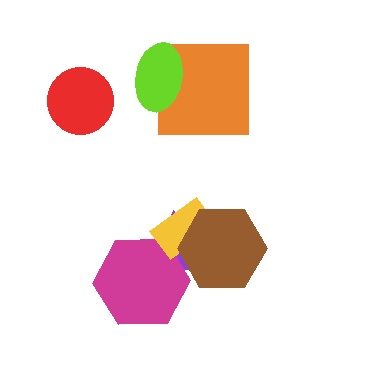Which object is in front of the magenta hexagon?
The yellow rectangle is in front of the magenta hexagon.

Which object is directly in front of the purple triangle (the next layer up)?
The magenta hexagon is directly in front of the purple triangle.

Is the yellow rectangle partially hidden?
Yes, it is partially covered by another shape.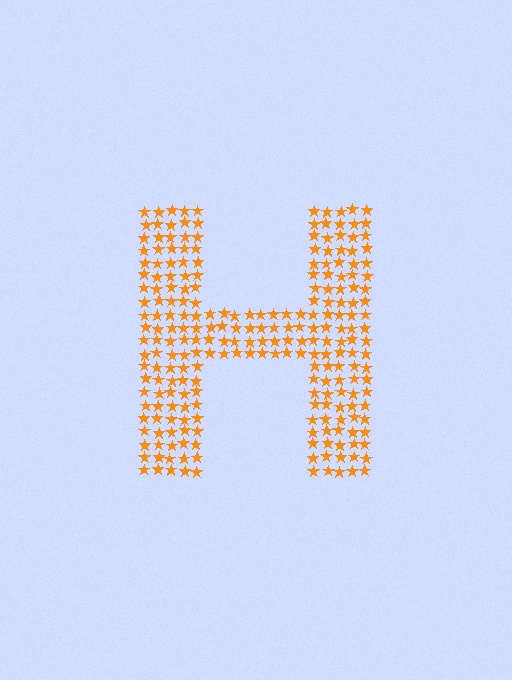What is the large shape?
The large shape is the letter H.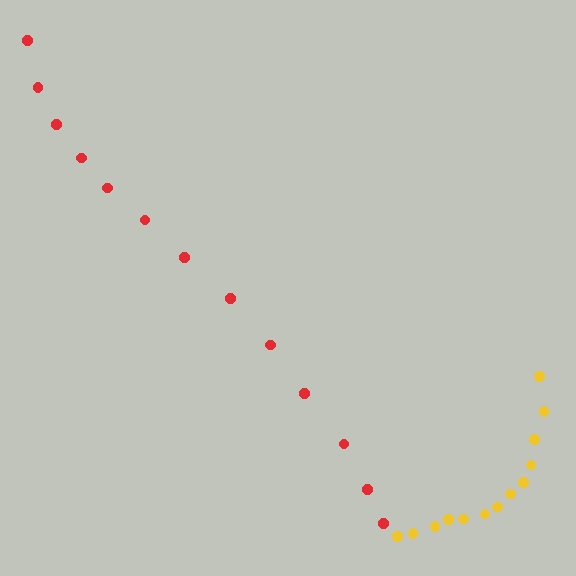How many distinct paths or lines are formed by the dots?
There are 2 distinct paths.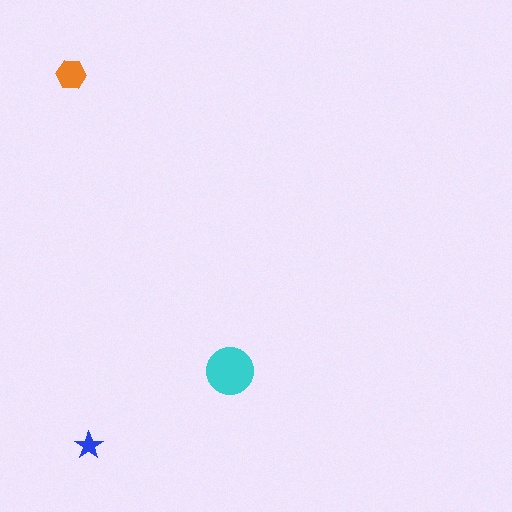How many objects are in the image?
There are 3 objects in the image.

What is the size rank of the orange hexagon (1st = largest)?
2nd.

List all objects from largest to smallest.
The cyan circle, the orange hexagon, the blue star.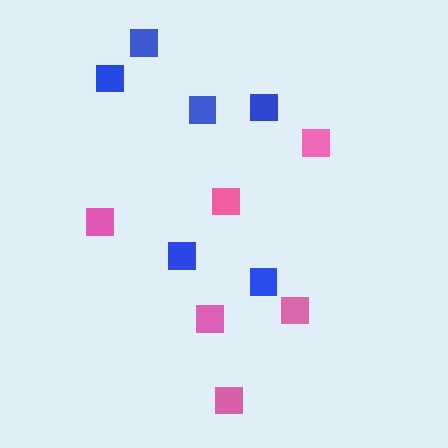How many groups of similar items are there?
There are 2 groups: one group of blue squares (6) and one group of pink squares (6).